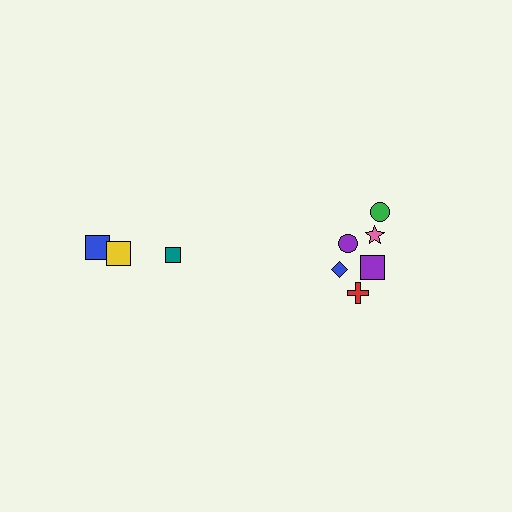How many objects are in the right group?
There are 6 objects.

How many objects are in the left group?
There are 3 objects.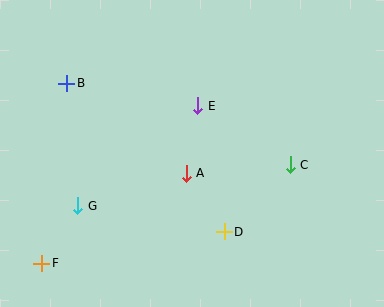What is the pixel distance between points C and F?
The distance between C and F is 267 pixels.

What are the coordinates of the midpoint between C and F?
The midpoint between C and F is at (166, 214).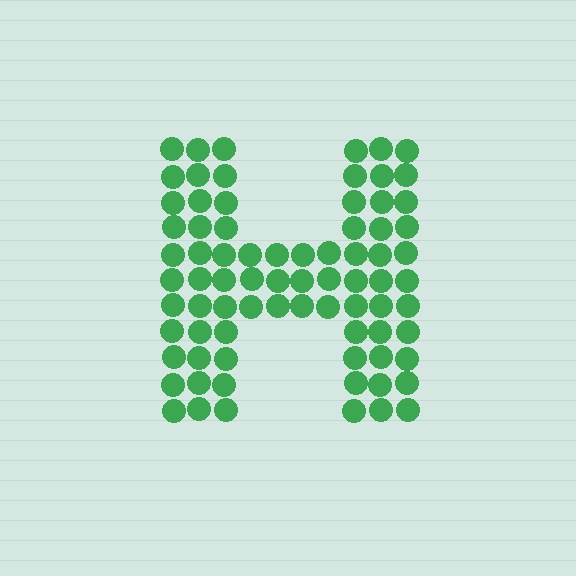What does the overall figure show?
The overall figure shows the letter H.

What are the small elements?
The small elements are circles.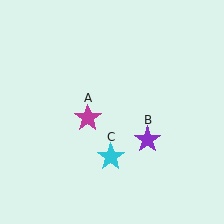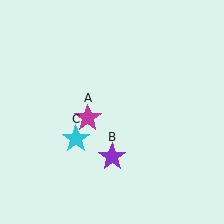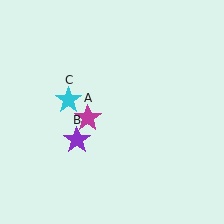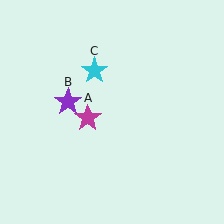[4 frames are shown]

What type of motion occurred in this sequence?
The purple star (object B), cyan star (object C) rotated clockwise around the center of the scene.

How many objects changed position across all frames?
2 objects changed position: purple star (object B), cyan star (object C).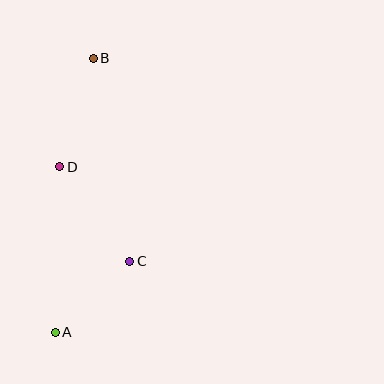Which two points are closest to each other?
Points A and C are closest to each other.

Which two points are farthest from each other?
Points A and B are farthest from each other.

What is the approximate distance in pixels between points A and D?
The distance between A and D is approximately 166 pixels.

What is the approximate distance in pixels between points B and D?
The distance between B and D is approximately 114 pixels.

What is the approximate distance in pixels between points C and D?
The distance between C and D is approximately 118 pixels.